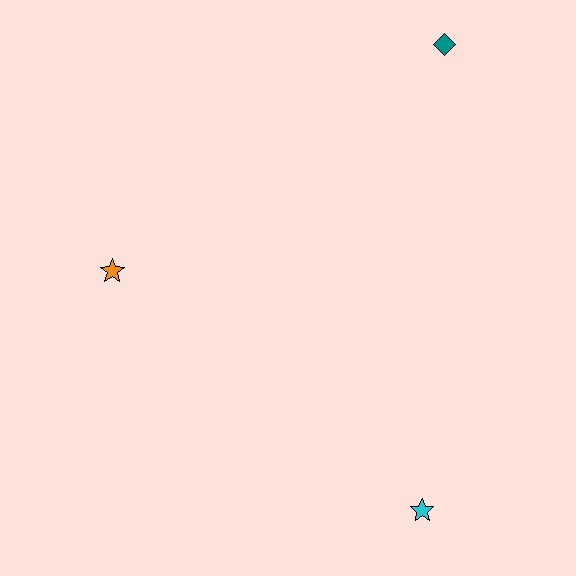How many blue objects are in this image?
There are no blue objects.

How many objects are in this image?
There are 3 objects.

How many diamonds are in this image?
There is 1 diamond.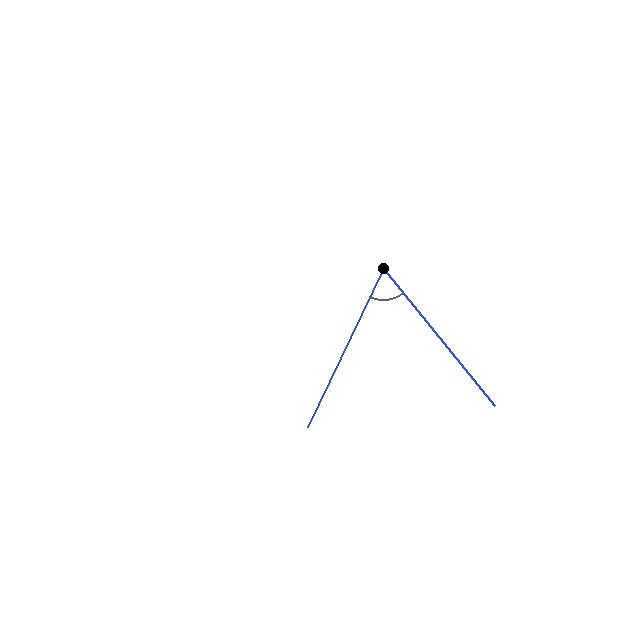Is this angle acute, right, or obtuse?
It is acute.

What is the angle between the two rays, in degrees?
Approximately 64 degrees.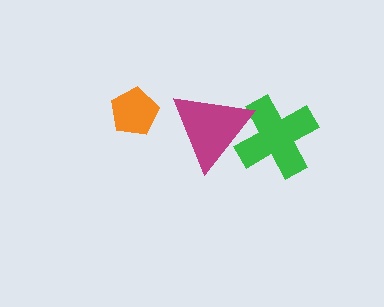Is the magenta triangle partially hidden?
No, no other shape covers it.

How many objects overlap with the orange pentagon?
0 objects overlap with the orange pentagon.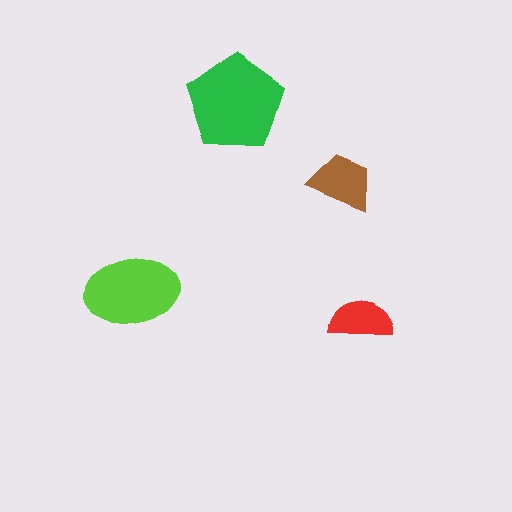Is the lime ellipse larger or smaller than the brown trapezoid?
Larger.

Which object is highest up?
The green pentagon is topmost.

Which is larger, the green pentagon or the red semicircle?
The green pentagon.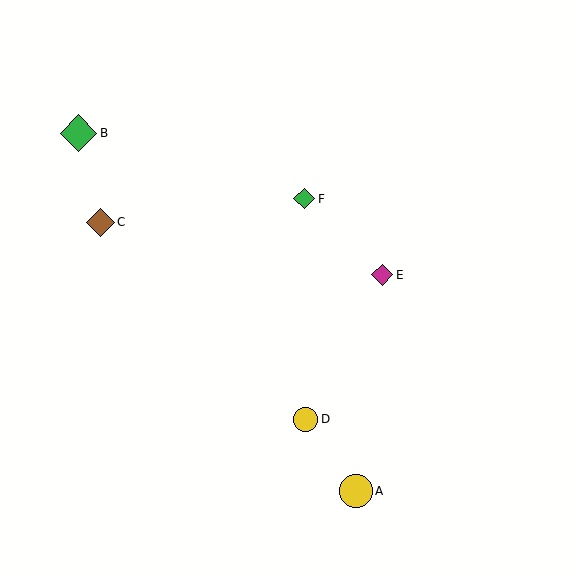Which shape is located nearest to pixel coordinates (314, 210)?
The green diamond (labeled F) at (304, 199) is nearest to that location.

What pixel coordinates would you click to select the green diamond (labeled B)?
Click at (78, 133) to select the green diamond B.